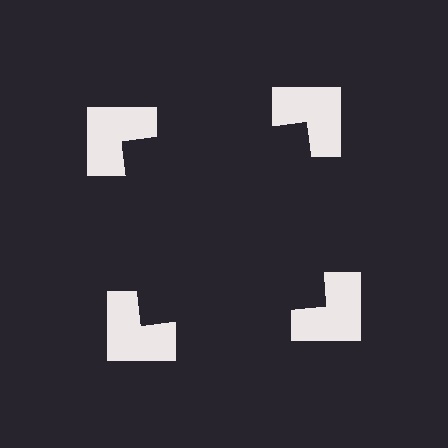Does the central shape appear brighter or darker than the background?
It typically appears slightly darker than the background, even though no actual brightness change is drawn.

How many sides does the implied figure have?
4 sides.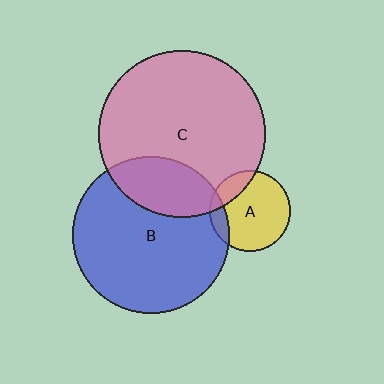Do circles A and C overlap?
Yes.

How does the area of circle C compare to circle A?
Approximately 4.3 times.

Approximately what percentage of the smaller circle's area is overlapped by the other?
Approximately 20%.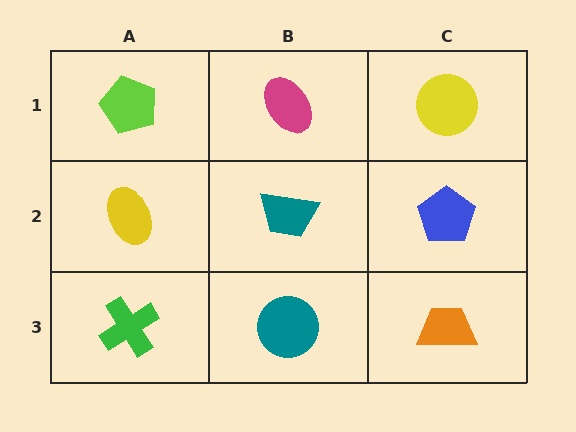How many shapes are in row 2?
3 shapes.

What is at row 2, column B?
A teal trapezoid.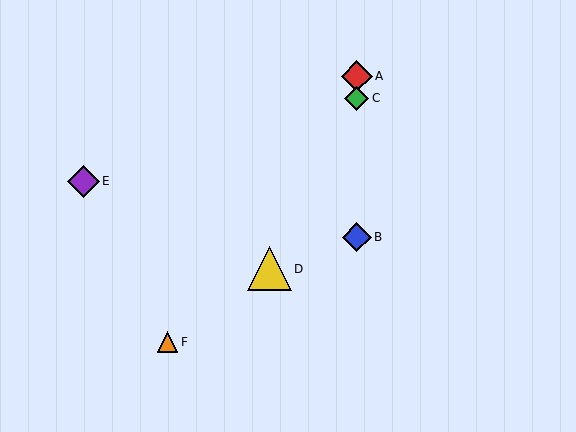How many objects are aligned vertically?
3 objects (A, B, C) are aligned vertically.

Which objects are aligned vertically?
Objects A, B, C are aligned vertically.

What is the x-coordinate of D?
Object D is at x≈269.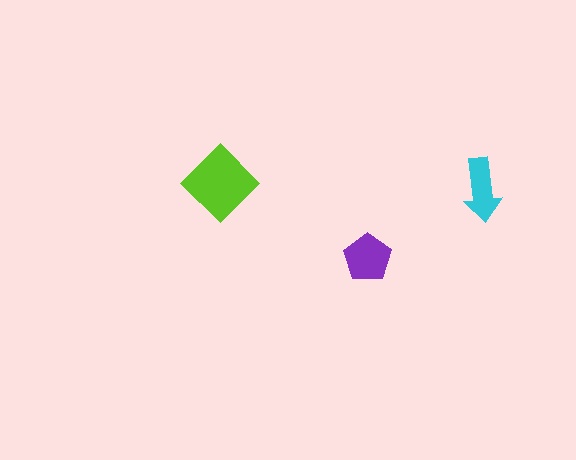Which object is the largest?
The lime diamond.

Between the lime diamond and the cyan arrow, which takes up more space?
The lime diamond.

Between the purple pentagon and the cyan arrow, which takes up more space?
The purple pentagon.